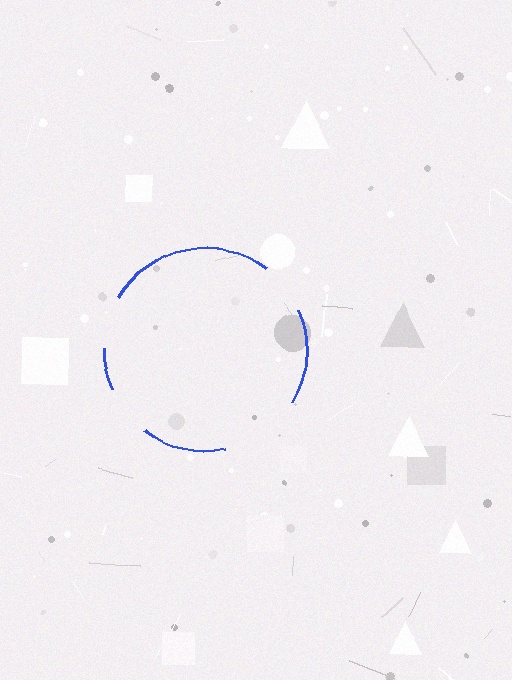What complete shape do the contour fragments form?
The contour fragments form a circle.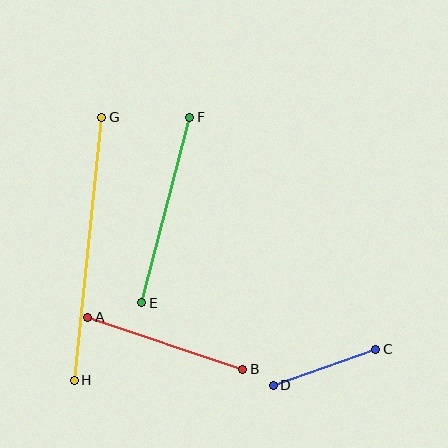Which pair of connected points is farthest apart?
Points G and H are farthest apart.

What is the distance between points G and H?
The distance is approximately 265 pixels.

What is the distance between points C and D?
The distance is approximately 108 pixels.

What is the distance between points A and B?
The distance is approximately 163 pixels.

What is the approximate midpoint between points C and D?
The midpoint is at approximately (324, 367) pixels.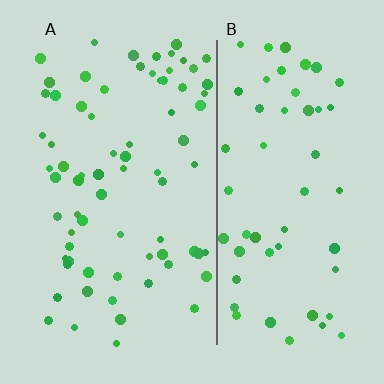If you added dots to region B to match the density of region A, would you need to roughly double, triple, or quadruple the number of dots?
Approximately double.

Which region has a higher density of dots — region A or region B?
A (the left).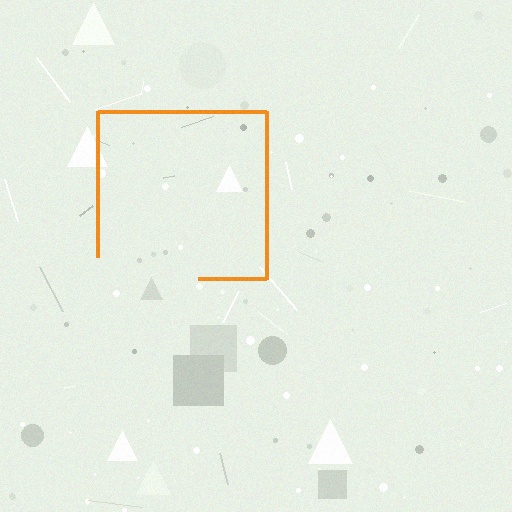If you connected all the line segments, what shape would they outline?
They would outline a square.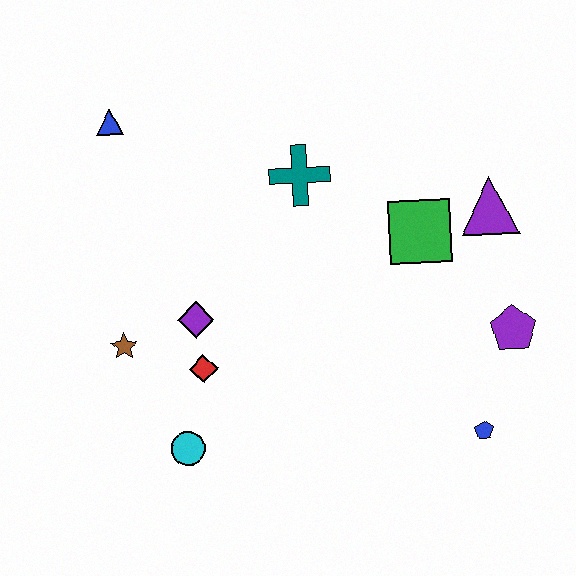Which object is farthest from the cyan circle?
The purple triangle is farthest from the cyan circle.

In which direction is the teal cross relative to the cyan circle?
The teal cross is above the cyan circle.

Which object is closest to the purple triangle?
The green square is closest to the purple triangle.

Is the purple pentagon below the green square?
Yes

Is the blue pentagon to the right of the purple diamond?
Yes